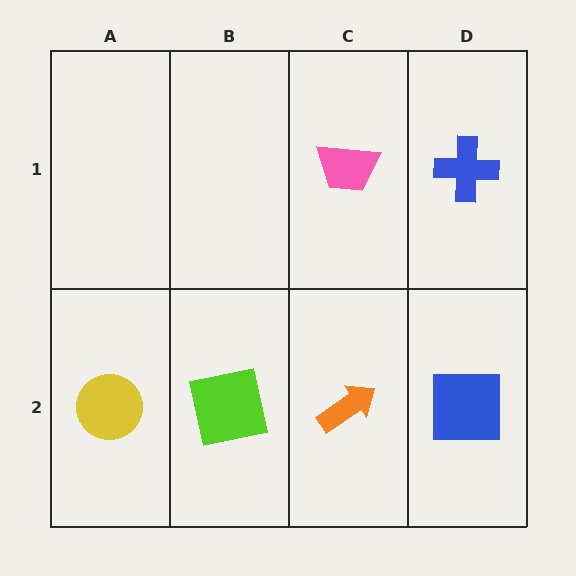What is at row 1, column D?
A blue cross.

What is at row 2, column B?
A lime square.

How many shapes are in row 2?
4 shapes.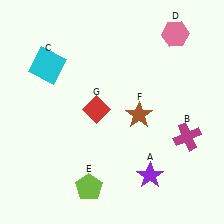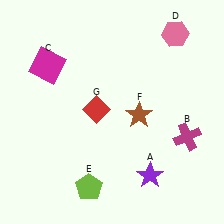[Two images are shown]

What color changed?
The square (C) changed from cyan in Image 1 to magenta in Image 2.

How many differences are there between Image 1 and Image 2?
There is 1 difference between the two images.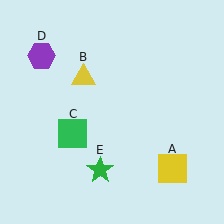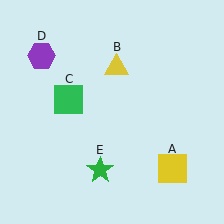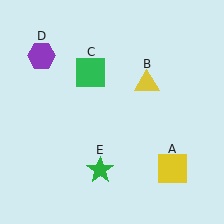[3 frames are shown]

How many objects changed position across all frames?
2 objects changed position: yellow triangle (object B), green square (object C).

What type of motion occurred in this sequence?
The yellow triangle (object B), green square (object C) rotated clockwise around the center of the scene.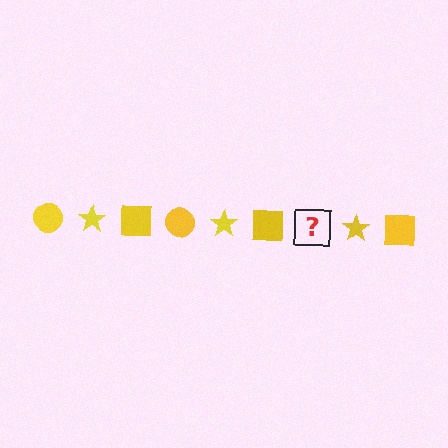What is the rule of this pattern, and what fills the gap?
The rule is that the pattern cycles through circle, star, square shapes in yellow. The gap should be filled with a yellow circle.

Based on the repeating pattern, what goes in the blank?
The blank should be a yellow circle.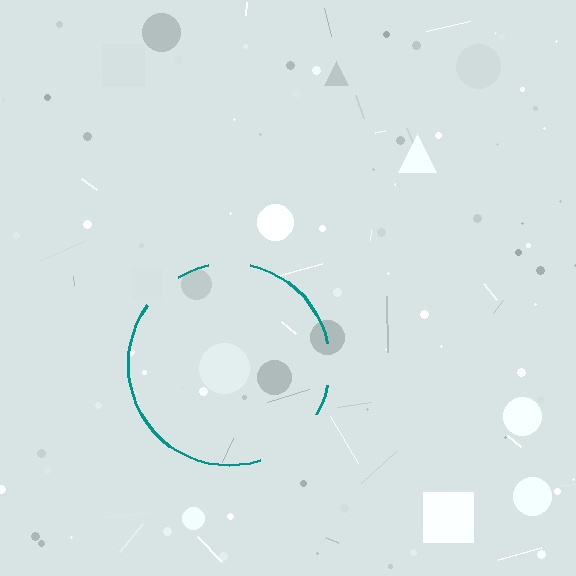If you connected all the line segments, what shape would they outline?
They would outline a circle.